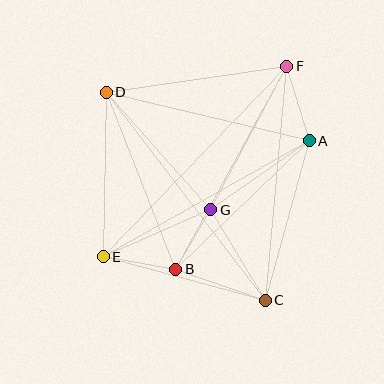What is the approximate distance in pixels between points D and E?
The distance between D and E is approximately 165 pixels.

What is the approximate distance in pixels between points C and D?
The distance between C and D is approximately 262 pixels.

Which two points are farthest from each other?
Points E and F are farthest from each other.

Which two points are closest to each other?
Points B and G are closest to each other.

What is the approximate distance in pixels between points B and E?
The distance between B and E is approximately 73 pixels.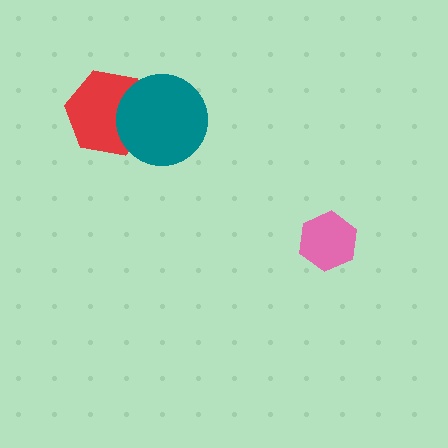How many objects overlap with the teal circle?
1 object overlaps with the teal circle.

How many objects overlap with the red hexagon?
1 object overlaps with the red hexagon.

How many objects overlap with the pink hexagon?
0 objects overlap with the pink hexagon.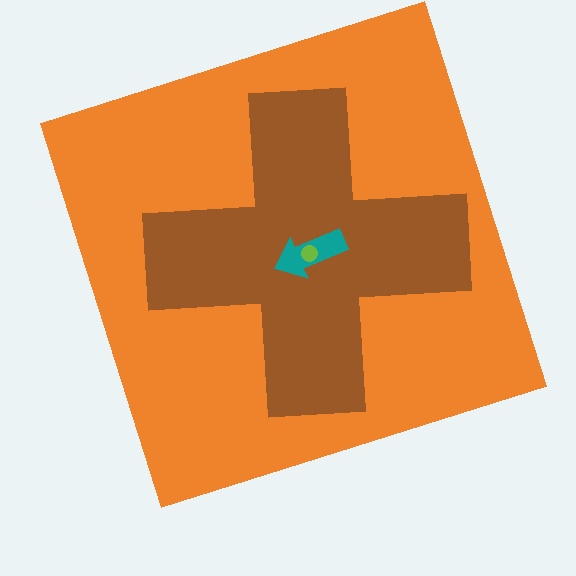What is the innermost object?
The lime circle.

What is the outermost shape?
The orange square.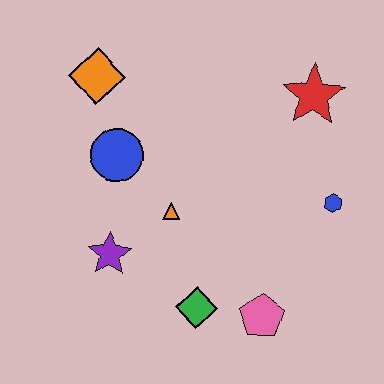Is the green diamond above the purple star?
No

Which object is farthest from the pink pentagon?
The orange diamond is farthest from the pink pentagon.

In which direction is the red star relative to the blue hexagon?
The red star is above the blue hexagon.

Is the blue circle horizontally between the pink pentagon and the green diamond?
No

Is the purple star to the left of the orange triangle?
Yes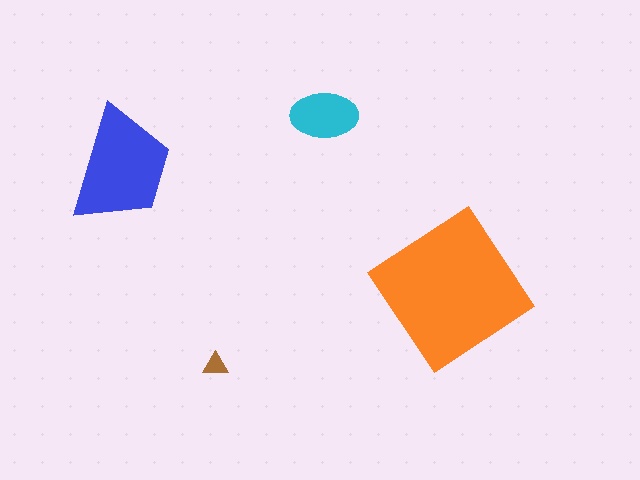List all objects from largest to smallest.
The orange diamond, the blue trapezoid, the cyan ellipse, the brown triangle.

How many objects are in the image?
There are 4 objects in the image.